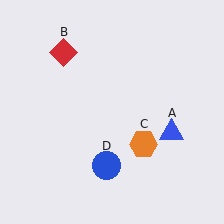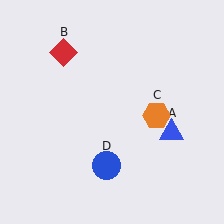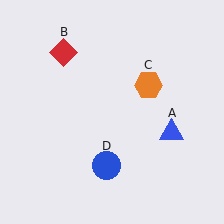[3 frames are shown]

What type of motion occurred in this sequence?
The orange hexagon (object C) rotated counterclockwise around the center of the scene.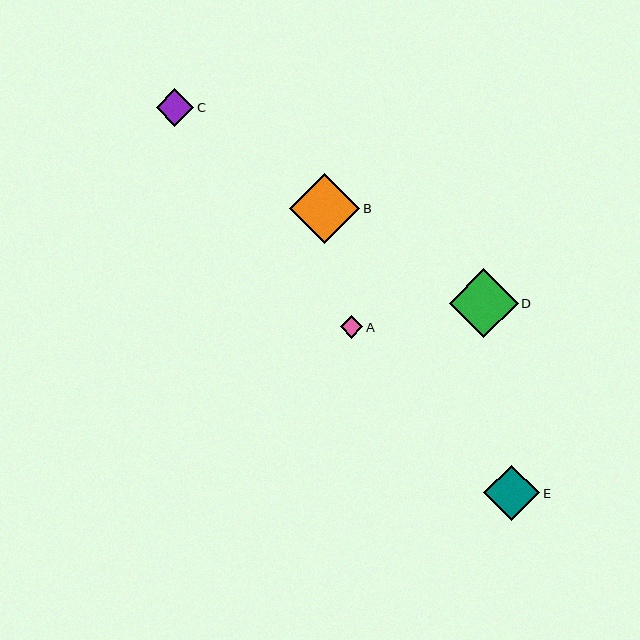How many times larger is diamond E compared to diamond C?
Diamond E is approximately 1.5 times the size of diamond C.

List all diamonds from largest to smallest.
From largest to smallest: B, D, E, C, A.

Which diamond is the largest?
Diamond B is the largest with a size of approximately 70 pixels.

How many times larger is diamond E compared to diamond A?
Diamond E is approximately 2.5 times the size of diamond A.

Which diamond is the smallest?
Diamond A is the smallest with a size of approximately 22 pixels.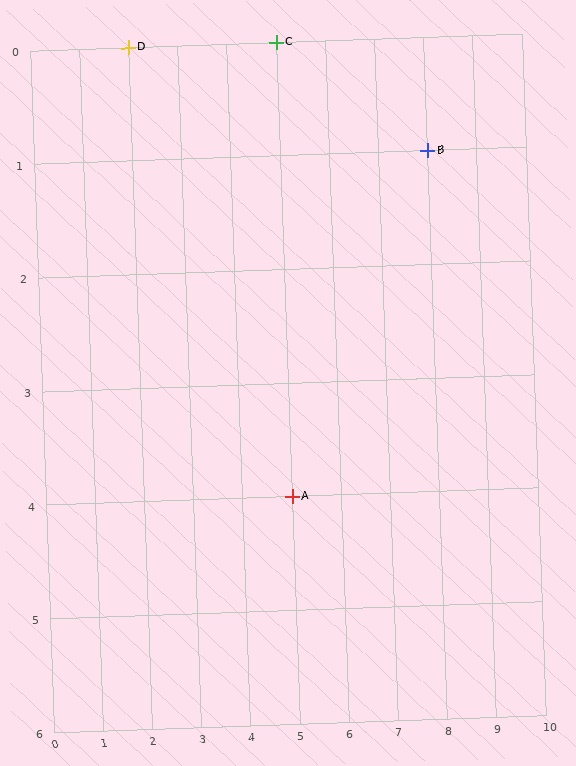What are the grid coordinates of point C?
Point C is at grid coordinates (5, 0).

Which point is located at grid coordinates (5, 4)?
Point A is at (5, 4).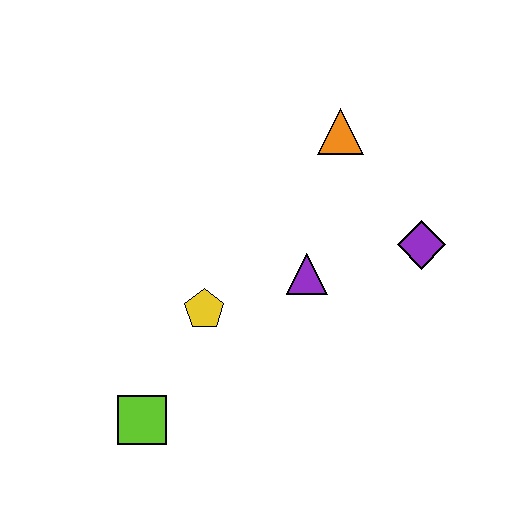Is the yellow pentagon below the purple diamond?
Yes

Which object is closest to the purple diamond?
The purple triangle is closest to the purple diamond.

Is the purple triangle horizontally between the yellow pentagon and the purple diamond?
Yes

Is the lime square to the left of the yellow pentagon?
Yes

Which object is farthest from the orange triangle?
The lime square is farthest from the orange triangle.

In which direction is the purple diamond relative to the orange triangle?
The purple diamond is below the orange triangle.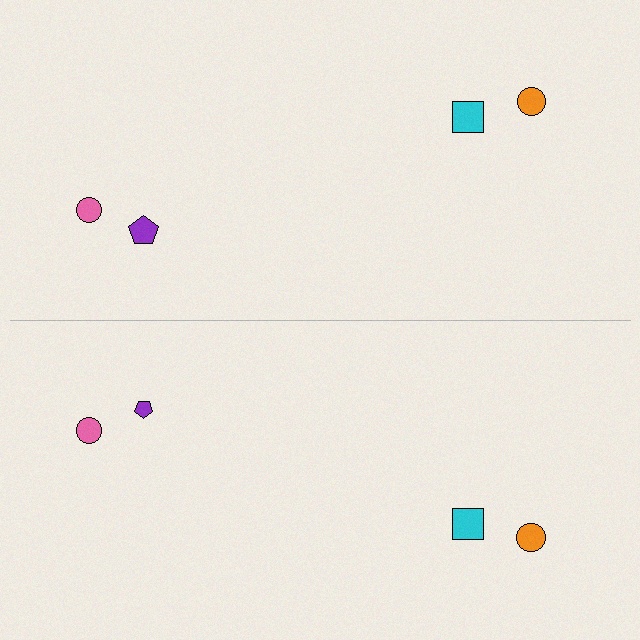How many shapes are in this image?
There are 8 shapes in this image.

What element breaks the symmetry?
The purple pentagon on the bottom side has a different size than its mirror counterpart.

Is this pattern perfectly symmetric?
No, the pattern is not perfectly symmetric. The purple pentagon on the bottom side has a different size than its mirror counterpart.